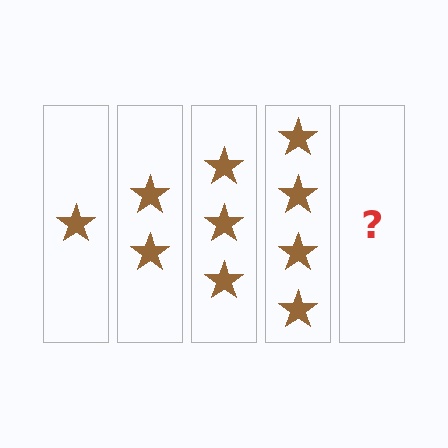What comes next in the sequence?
The next element should be 5 stars.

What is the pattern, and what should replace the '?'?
The pattern is that each step adds one more star. The '?' should be 5 stars.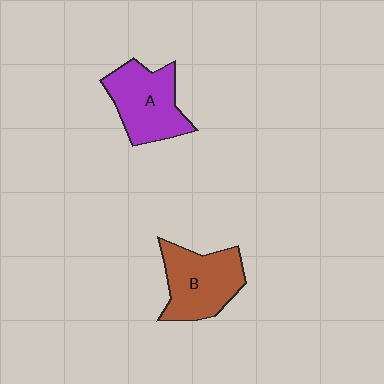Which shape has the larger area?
Shape B (brown).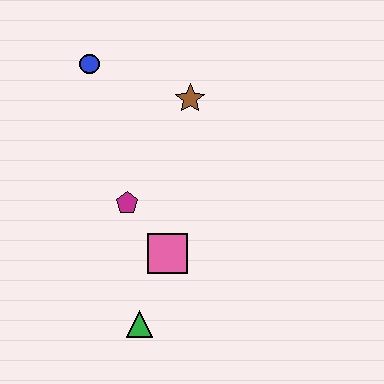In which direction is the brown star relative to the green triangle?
The brown star is above the green triangle.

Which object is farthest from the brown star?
The green triangle is farthest from the brown star.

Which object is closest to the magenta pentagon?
The pink square is closest to the magenta pentagon.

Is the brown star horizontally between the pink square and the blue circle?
No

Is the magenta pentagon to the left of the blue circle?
No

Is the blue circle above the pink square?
Yes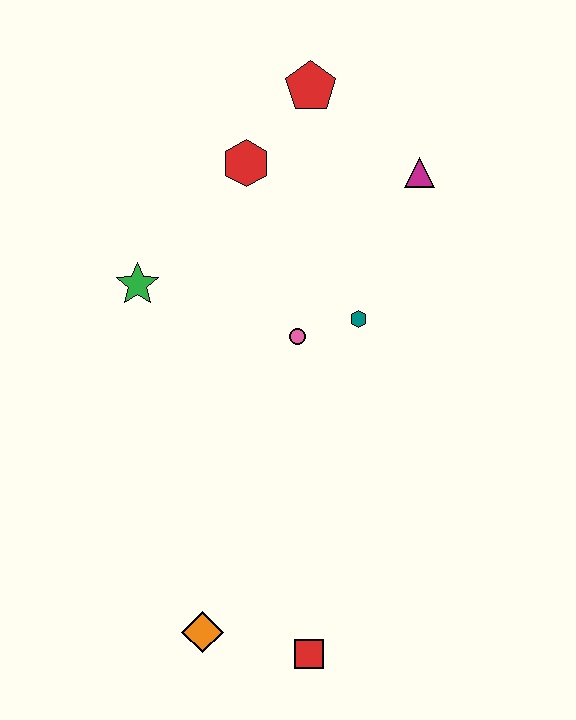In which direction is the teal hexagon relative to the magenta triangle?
The teal hexagon is below the magenta triangle.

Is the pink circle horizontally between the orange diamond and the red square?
Yes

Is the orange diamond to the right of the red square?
No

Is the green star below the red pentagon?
Yes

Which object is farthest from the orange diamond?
The red pentagon is farthest from the orange diamond.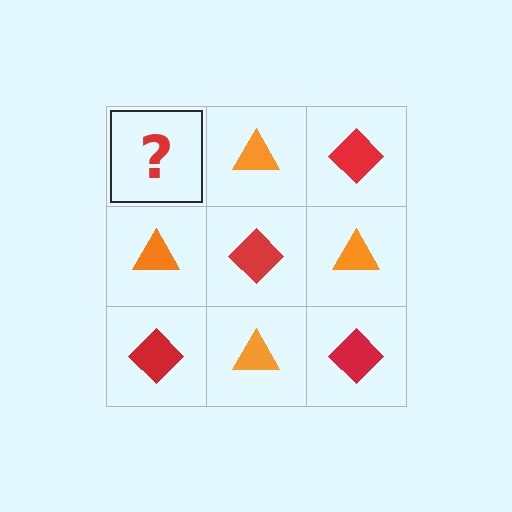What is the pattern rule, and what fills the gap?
The rule is that it alternates red diamond and orange triangle in a checkerboard pattern. The gap should be filled with a red diamond.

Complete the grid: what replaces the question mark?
The question mark should be replaced with a red diamond.